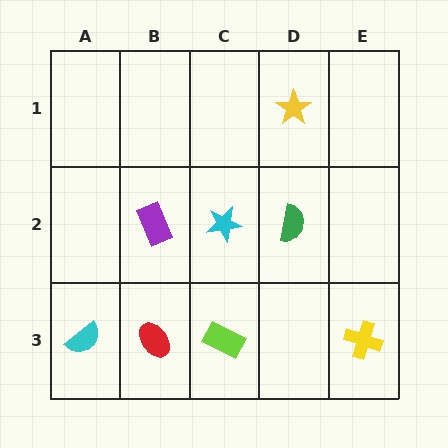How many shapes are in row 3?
4 shapes.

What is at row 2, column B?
A purple rectangle.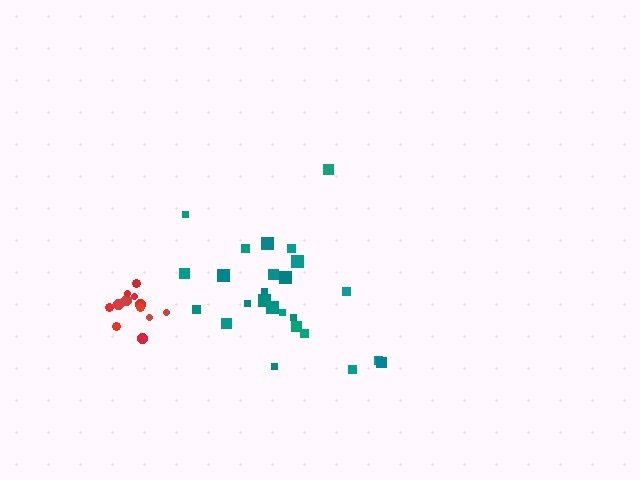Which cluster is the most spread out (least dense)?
Teal.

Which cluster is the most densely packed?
Red.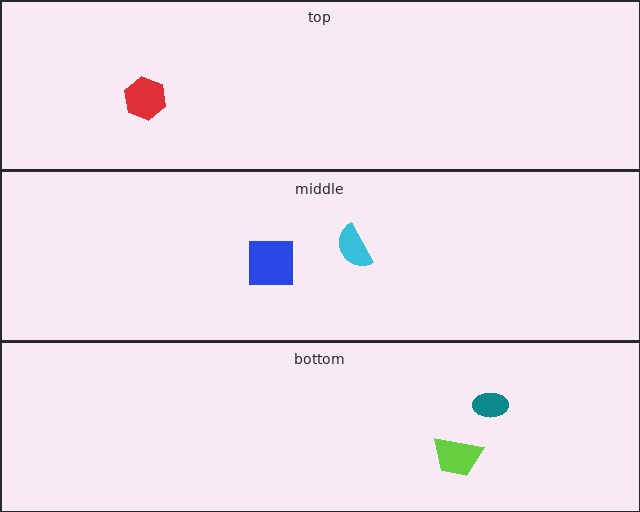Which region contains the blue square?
The middle region.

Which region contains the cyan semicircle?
The middle region.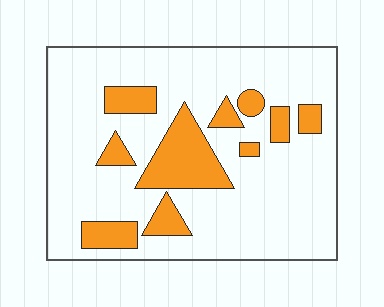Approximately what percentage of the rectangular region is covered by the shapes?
Approximately 20%.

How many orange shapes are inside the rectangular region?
10.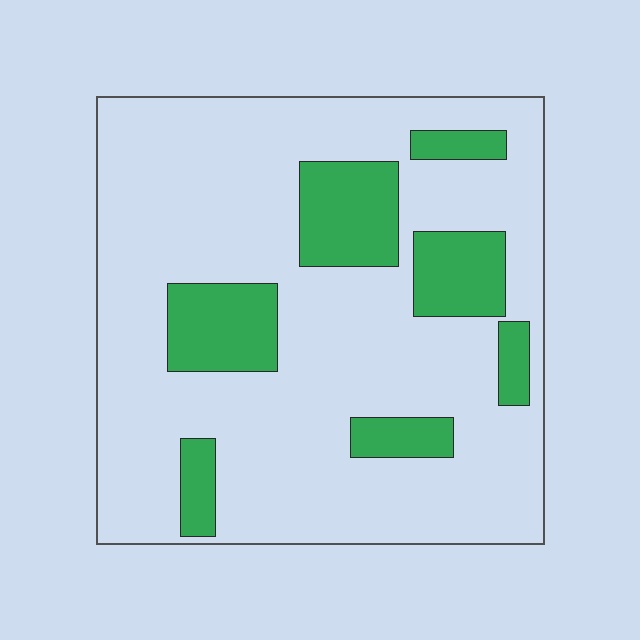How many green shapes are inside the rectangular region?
7.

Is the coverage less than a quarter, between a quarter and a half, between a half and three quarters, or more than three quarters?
Less than a quarter.